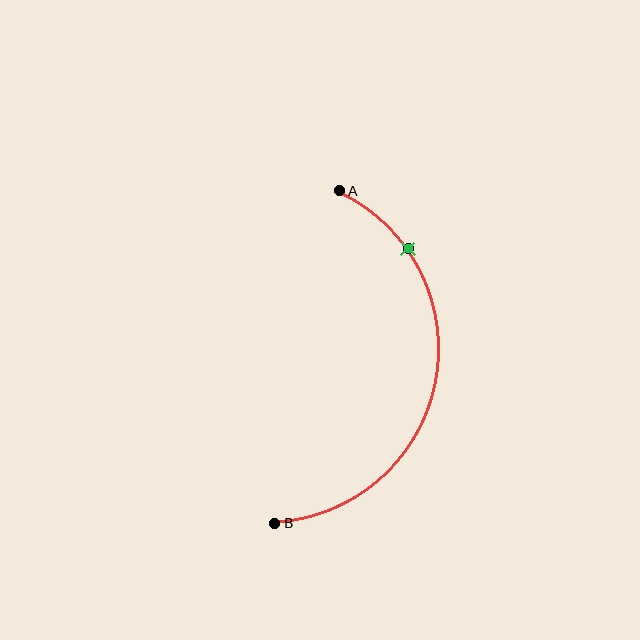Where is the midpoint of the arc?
The arc midpoint is the point on the curve farthest from the straight line joining A and B. It sits to the right of that line.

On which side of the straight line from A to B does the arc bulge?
The arc bulges to the right of the straight line connecting A and B.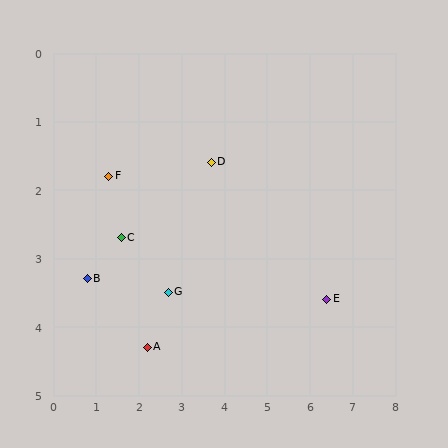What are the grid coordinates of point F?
Point F is at approximately (1.3, 1.8).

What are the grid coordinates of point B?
Point B is at approximately (0.8, 3.3).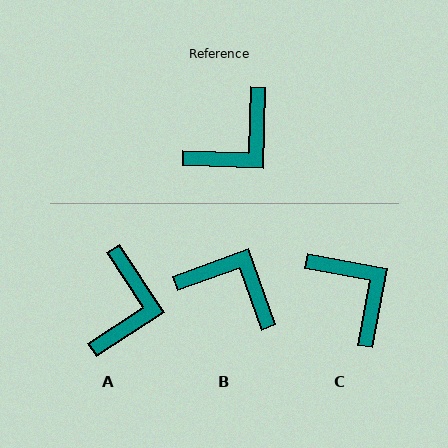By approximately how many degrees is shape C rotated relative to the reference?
Approximately 81 degrees counter-clockwise.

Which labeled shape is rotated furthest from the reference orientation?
B, about 112 degrees away.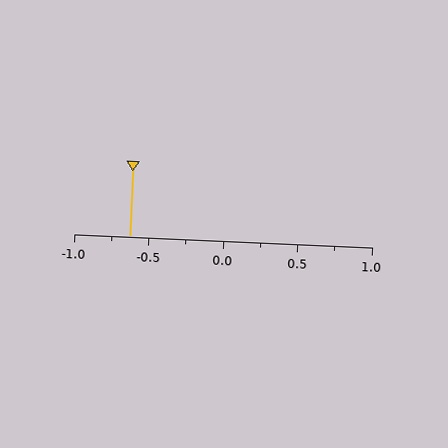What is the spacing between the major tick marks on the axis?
The major ticks are spaced 0.5 apart.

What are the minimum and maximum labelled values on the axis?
The axis runs from -1.0 to 1.0.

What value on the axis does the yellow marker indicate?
The marker indicates approximately -0.62.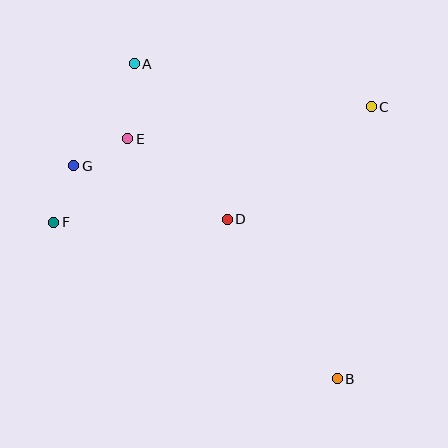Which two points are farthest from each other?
Points A and B are farthest from each other.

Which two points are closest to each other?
Points F and G are closest to each other.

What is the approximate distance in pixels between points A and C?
The distance between A and C is approximately 241 pixels.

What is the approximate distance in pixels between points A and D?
The distance between A and D is approximately 181 pixels.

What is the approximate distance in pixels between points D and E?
The distance between D and E is approximately 128 pixels.